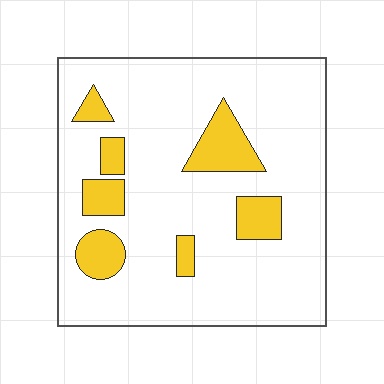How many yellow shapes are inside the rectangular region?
7.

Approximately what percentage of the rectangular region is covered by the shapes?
Approximately 15%.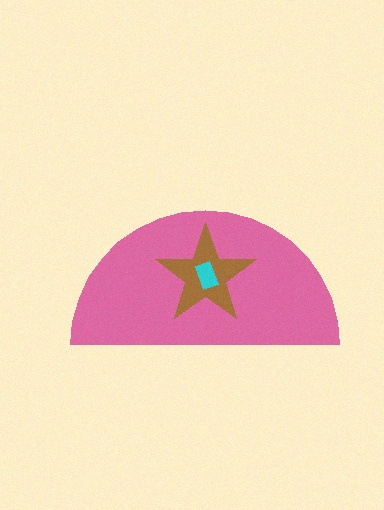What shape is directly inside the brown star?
The cyan rectangle.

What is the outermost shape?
The pink semicircle.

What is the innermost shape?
The cyan rectangle.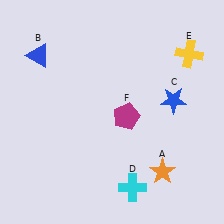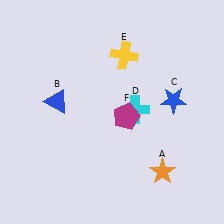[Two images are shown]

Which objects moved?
The objects that moved are: the blue triangle (B), the cyan cross (D), the yellow cross (E).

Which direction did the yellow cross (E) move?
The yellow cross (E) moved left.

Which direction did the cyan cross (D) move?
The cyan cross (D) moved up.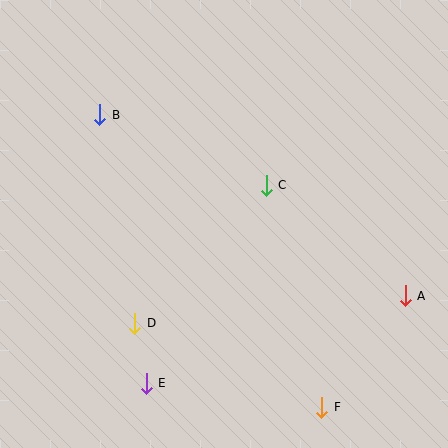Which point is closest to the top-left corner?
Point B is closest to the top-left corner.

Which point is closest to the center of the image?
Point C at (266, 185) is closest to the center.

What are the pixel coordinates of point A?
Point A is at (405, 296).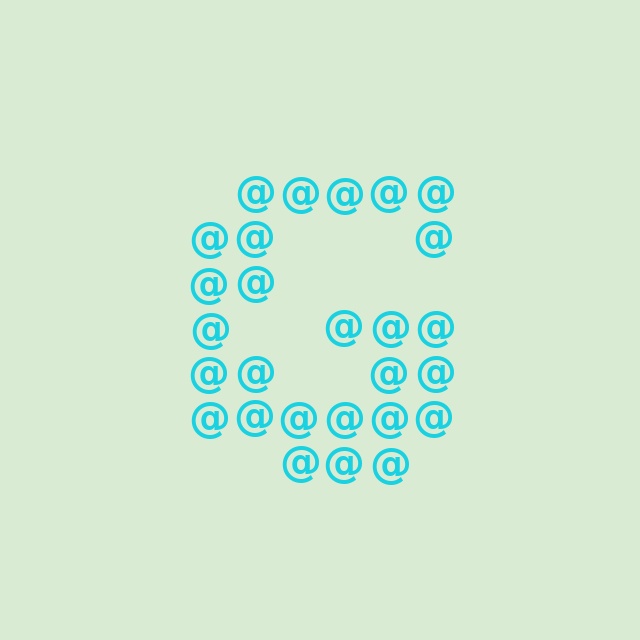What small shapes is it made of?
It is made of small at signs.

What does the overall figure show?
The overall figure shows the letter G.